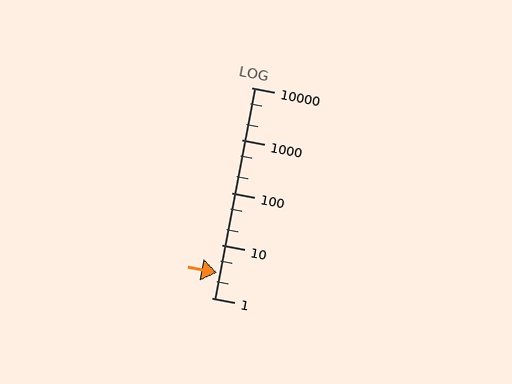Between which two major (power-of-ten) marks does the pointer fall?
The pointer is between 1 and 10.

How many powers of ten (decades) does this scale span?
The scale spans 4 decades, from 1 to 10000.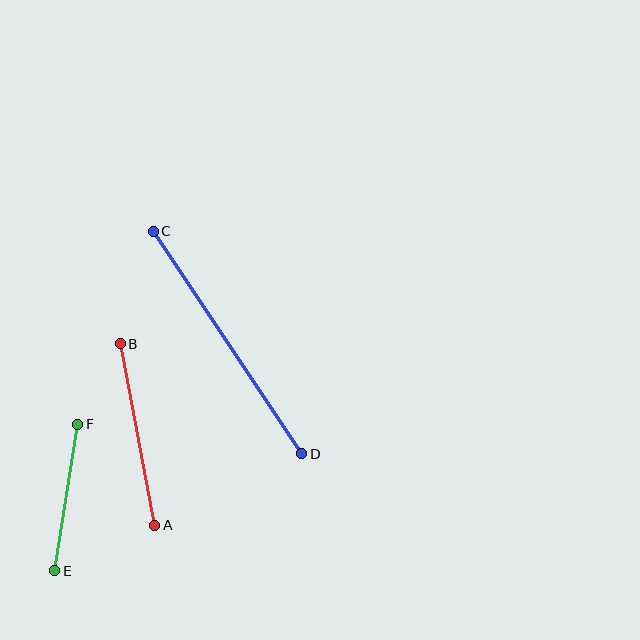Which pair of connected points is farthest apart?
Points C and D are farthest apart.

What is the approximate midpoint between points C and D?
The midpoint is at approximately (228, 342) pixels.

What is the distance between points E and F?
The distance is approximately 148 pixels.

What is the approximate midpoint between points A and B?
The midpoint is at approximately (137, 435) pixels.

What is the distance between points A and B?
The distance is approximately 185 pixels.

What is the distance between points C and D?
The distance is approximately 267 pixels.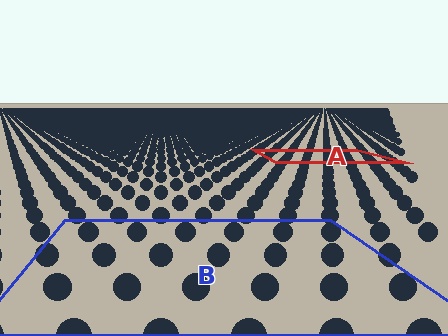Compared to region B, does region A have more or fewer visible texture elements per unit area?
Region A has more texture elements per unit area — they are packed more densely because it is farther away.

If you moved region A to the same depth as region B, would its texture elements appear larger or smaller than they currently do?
They would appear larger. At a closer depth, the same texture elements are projected at a bigger on-screen size.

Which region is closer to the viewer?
Region B is closer. The texture elements there are larger and more spread out.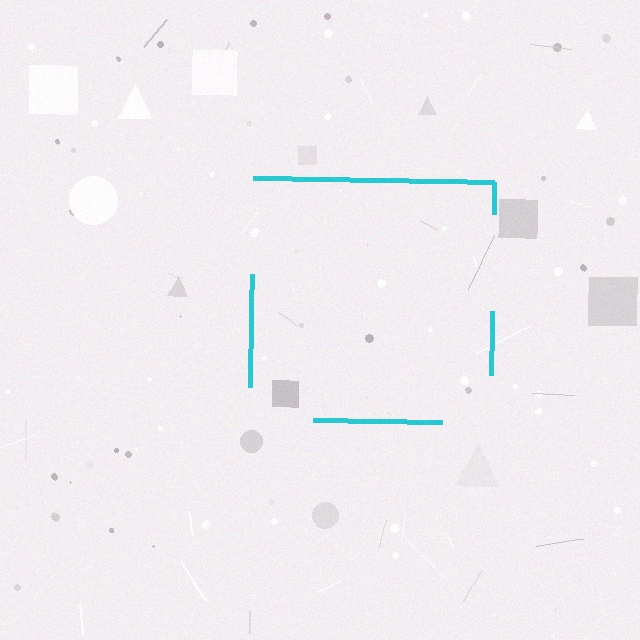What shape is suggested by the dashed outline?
The dashed outline suggests a square.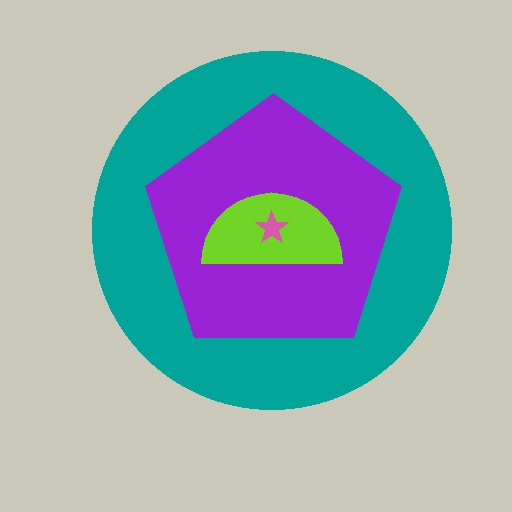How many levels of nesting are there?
4.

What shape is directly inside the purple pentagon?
The lime semicircle.